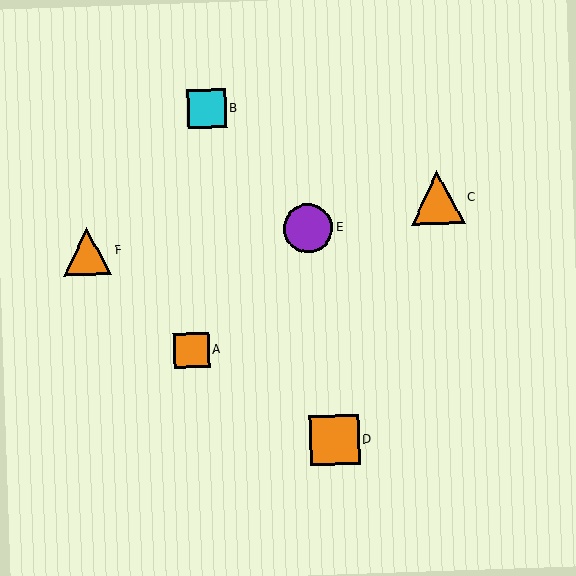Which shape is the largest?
The orange triangle (labeled C) is the largest.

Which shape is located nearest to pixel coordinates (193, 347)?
The orange square (labeled A) at (192, 350) is nearest to that location.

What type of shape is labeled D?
Shape D is an orange square.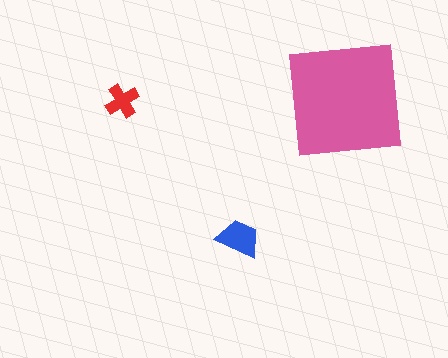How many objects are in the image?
There are 3 objects in the image.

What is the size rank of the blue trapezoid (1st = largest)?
2nd.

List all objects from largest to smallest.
The pink square, the blue trapezoid, the red cross.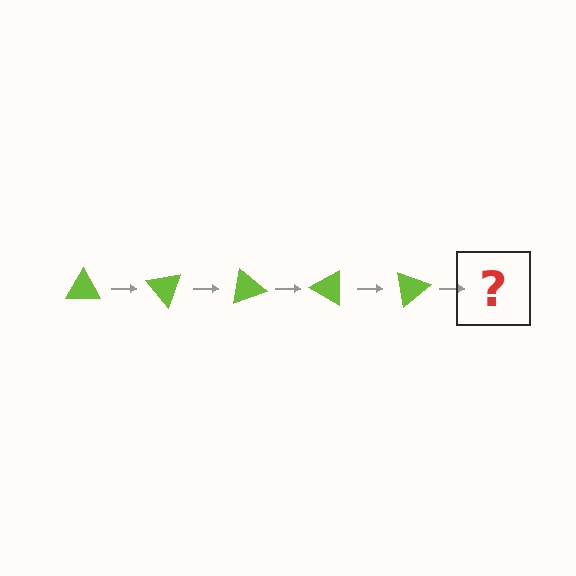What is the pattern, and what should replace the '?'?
The pattern is that the triangle rotates 50 degrees each step. The '?' should be a lime triangle rotated 250 degrees.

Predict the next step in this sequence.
The next step is a lime triangle rotated 250 degrees.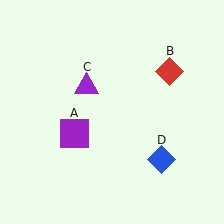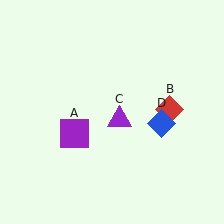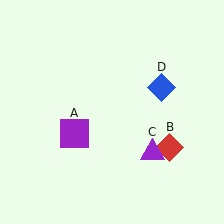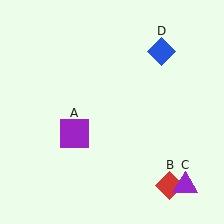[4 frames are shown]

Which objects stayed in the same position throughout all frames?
Purple square (object A) remained stationary.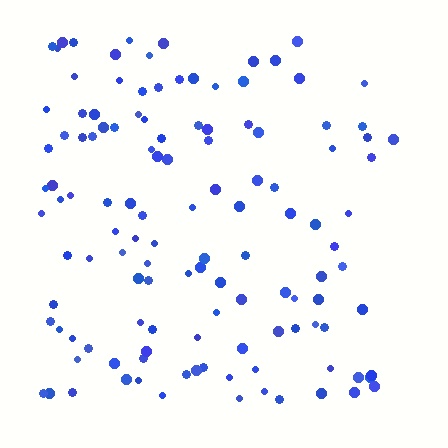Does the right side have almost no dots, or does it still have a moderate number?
Still a moderate number, just noticeably fewer than the left.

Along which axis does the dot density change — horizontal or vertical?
Horizontal.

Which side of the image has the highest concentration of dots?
The left.